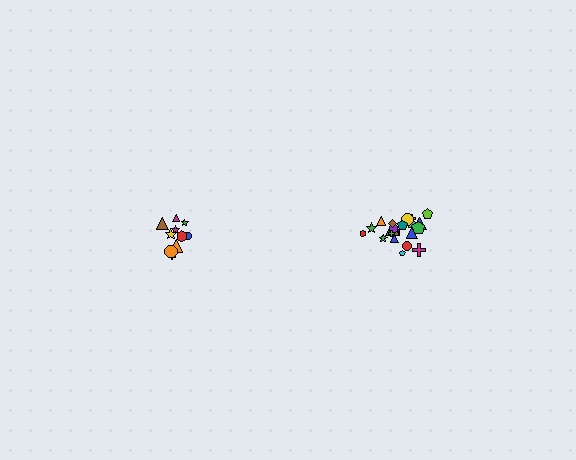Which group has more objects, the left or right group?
The right group.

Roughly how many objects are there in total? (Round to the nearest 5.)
Roughly 30 objects in total.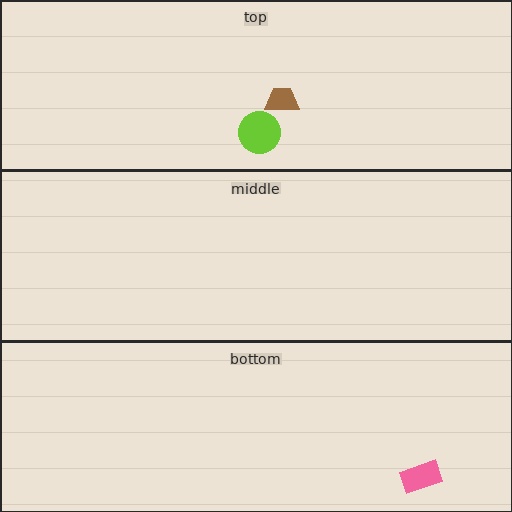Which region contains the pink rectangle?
The bottom region.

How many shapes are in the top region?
2.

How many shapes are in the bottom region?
1.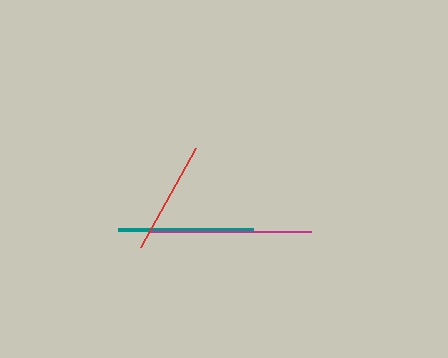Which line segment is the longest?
The magenta line is the longest at approximately 160 pixels.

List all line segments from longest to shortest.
From longest to shortest: magenta, teal, red.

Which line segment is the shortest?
The red line is the shortest at approximately 114 pixels.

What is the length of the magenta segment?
The magenta segment is approximately 160 pixels long.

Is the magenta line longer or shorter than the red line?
The magenta line is longer than the red line.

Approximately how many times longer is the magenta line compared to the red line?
The magenta line is approximately 1.4 times the length of the red line.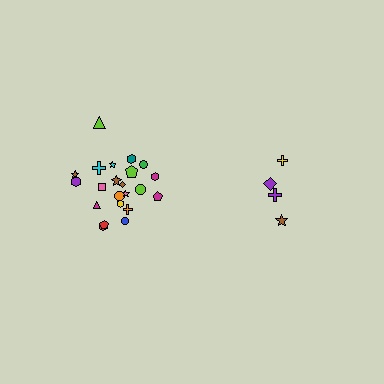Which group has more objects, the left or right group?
The left group.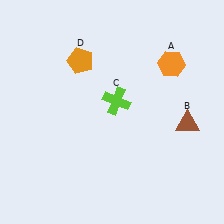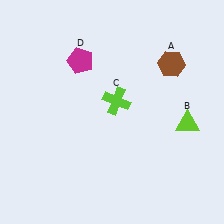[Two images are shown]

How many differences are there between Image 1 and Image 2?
There are 3 differences between the two images.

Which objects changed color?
A changed from orange to brown. B changed from brown to lime. D changed from orange to magenta.